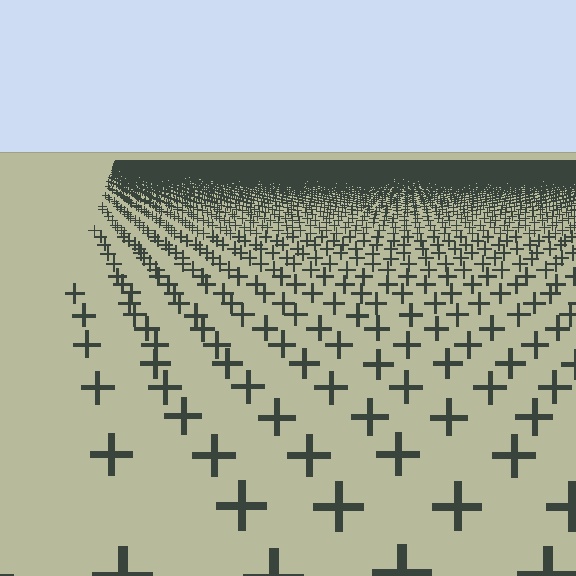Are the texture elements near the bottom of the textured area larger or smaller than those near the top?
Larger. Near the bottom, elements are closer to the viewer and appear at a bigger on-screen size.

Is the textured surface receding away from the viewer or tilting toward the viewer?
The surface is receding away from the viewer. Texture elements get smaller and denser toward the top.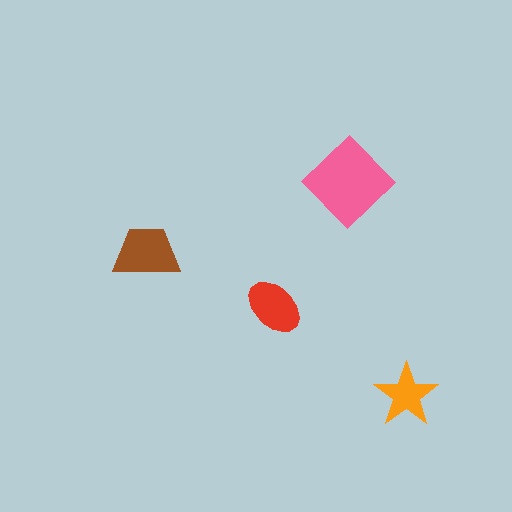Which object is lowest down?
The orange star is bottommost.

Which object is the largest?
The pink diamond.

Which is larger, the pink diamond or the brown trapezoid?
The pink diamond.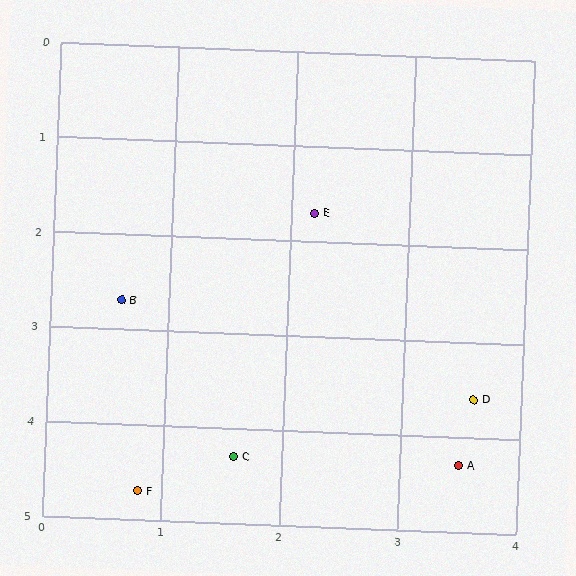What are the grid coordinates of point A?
Point A is at approximately (3.5, 4.3).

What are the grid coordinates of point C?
Point C is at approximately (1.6, 4.3).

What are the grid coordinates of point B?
Point B is at approximately (0.6, 2.7).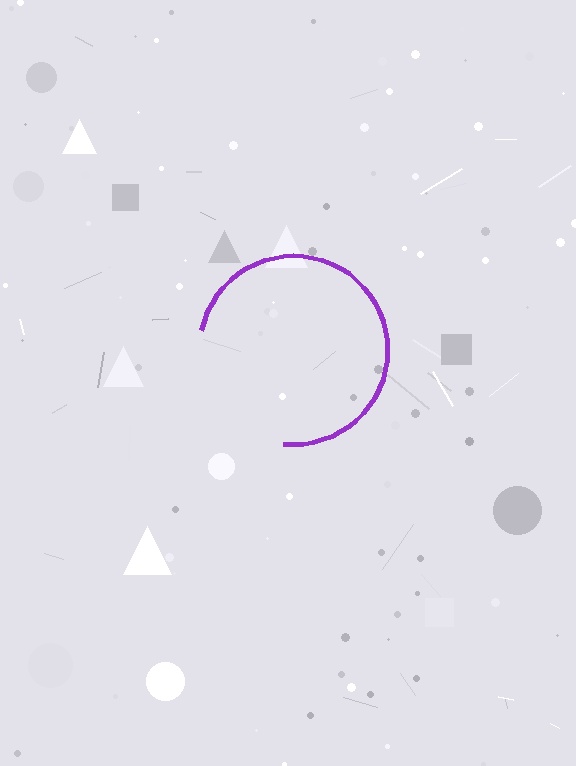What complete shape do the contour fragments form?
The contour fragments form a circle.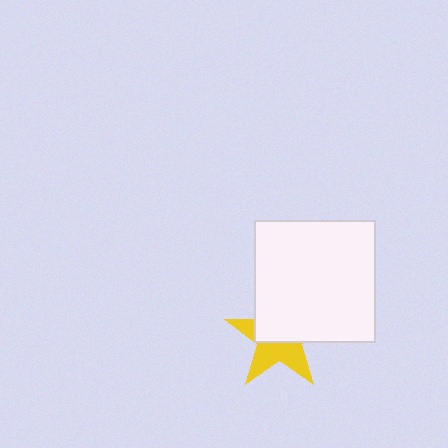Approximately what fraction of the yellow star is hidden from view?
Roughly 54% of the yellow star is hidden behind the white square.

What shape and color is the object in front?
The object in front is a white square.